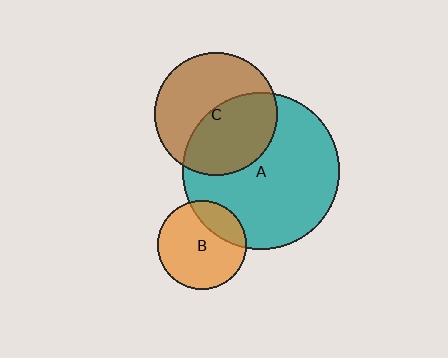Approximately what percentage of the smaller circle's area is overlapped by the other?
Approximately 25%.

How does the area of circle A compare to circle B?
Approximately 3.1 times.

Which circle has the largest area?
Circle A (teal).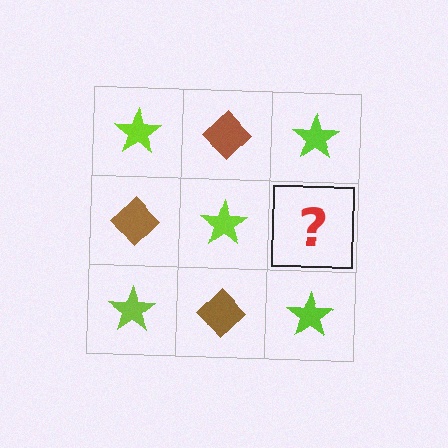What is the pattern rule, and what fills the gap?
The rule is that it alternates lime star and brown diamond in a checkerboard pattern. The gap should be filled with a brown diamond.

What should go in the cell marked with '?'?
The missing cell should contain a brown diamond.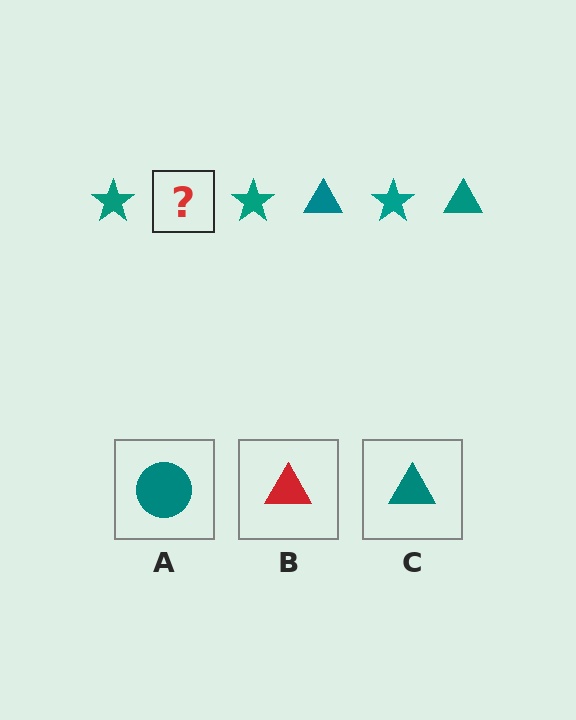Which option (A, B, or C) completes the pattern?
C.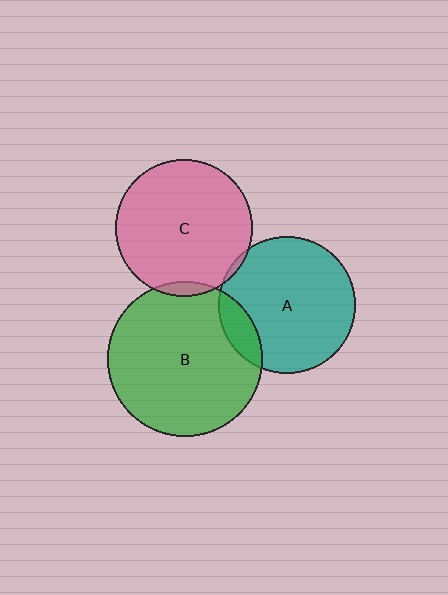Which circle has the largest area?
Circle B (green).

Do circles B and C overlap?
Yes.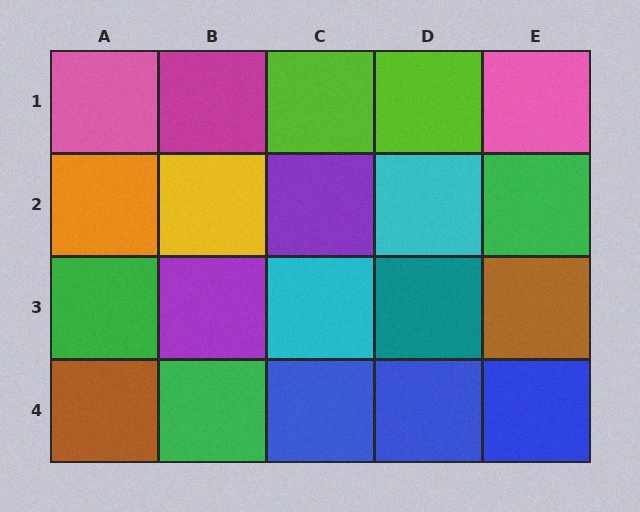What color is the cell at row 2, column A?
Orange.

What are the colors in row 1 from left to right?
Pink, magenta, lime, lime, pink.